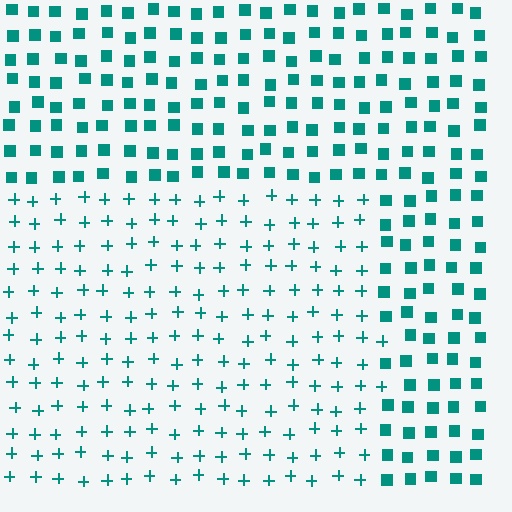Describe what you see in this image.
The image is filled with small teal elements arranged in a uniform grid. A rectangle-shaped region contains plus signs, while the surrounding area contains squares. The boundary is defined purely by the change in element shape.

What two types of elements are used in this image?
The image uses plus signs inside the rectangle region and squares outside it.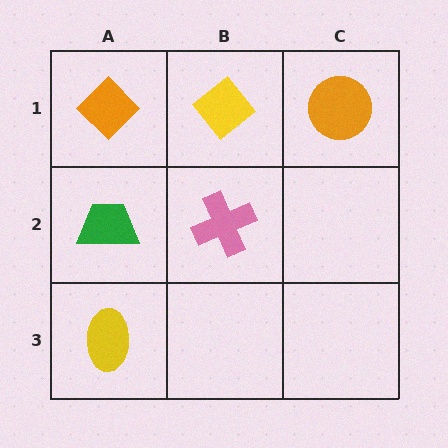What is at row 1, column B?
A yellow diamond.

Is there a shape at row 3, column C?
No, that cell is empty.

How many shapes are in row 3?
1 shape.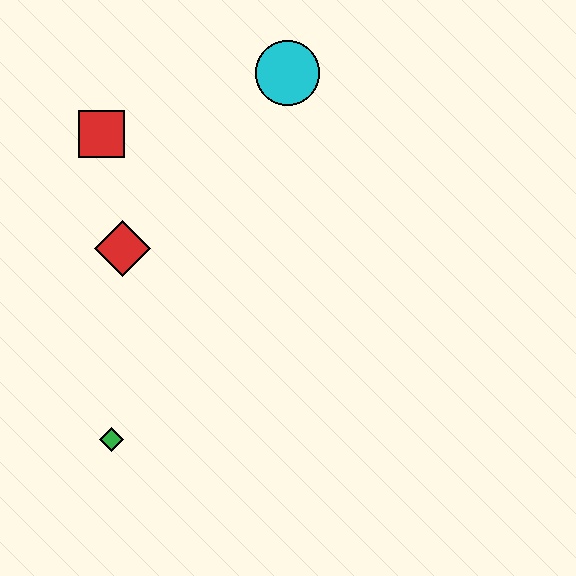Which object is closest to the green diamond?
The red diamond is closest to the green diamond.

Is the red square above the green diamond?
Yes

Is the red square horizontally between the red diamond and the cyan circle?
No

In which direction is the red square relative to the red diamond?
The red square is above the red diamond.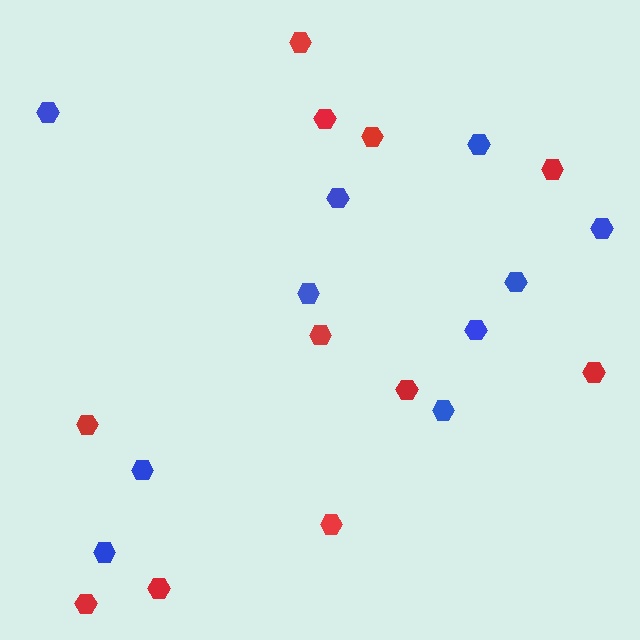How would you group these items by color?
There are 2 groups: one group of blue hexagons (10) and one group of red hexagons (11).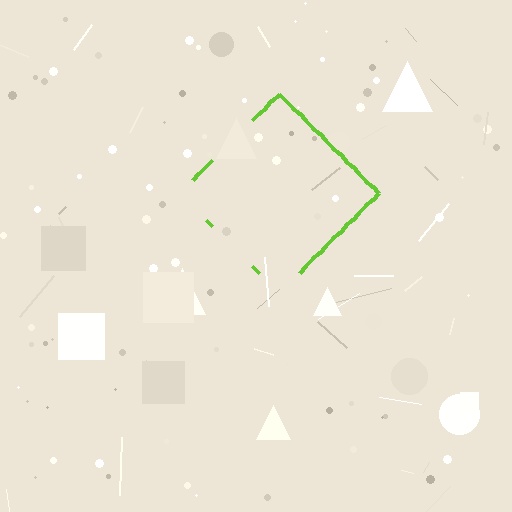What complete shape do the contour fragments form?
The contour fragments form a diamond.